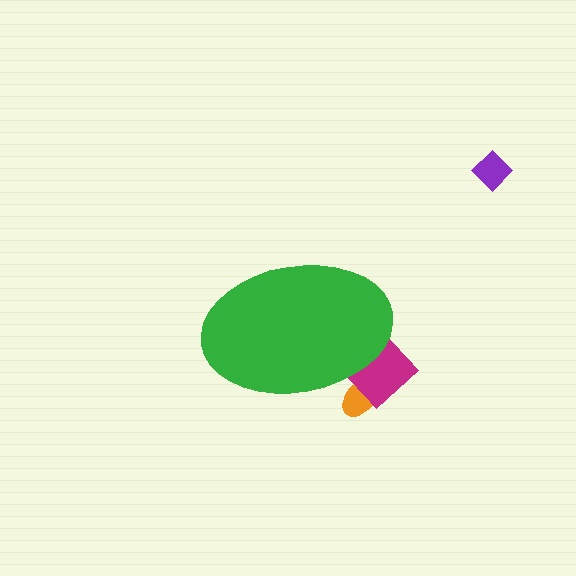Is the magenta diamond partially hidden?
Yes, the magenta diamond is partially hidden behind the green ellipse.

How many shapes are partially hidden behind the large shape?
2 shapes are partially hidden.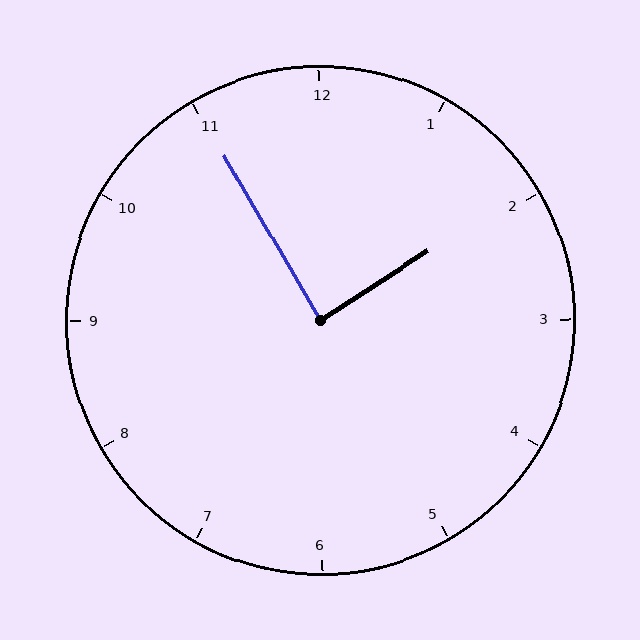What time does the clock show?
1:55.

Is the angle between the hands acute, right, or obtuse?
It is right.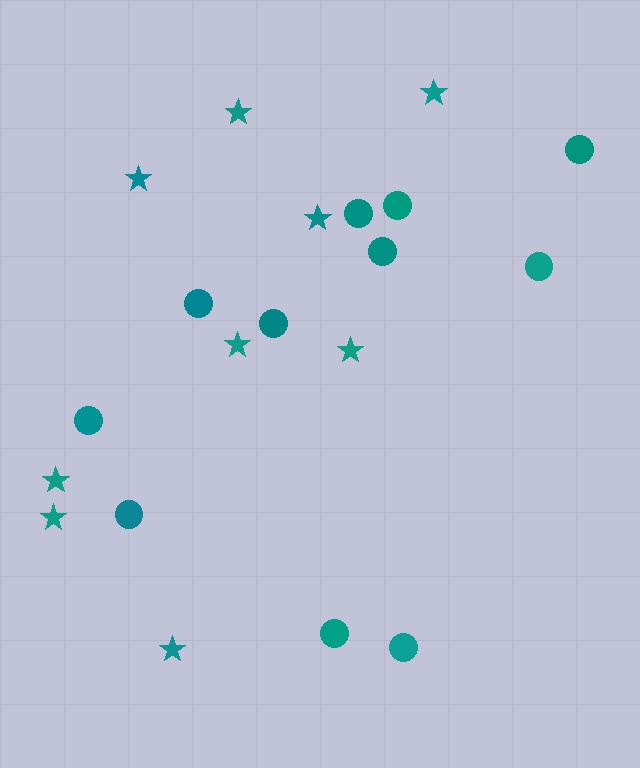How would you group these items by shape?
There are 2 groups: one group of stars (9) and one group of circles (11).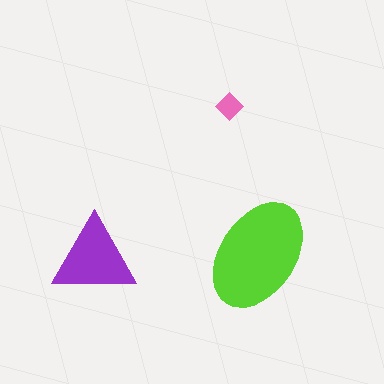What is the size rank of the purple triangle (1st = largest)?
2nd.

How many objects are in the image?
There are 3 objects in the image.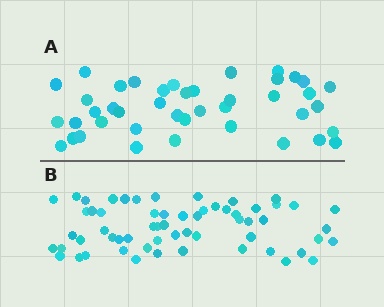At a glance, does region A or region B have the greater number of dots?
Region B (the bottom region) has more dots.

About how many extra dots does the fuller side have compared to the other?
Region B has approximately 20 more dots than region A.